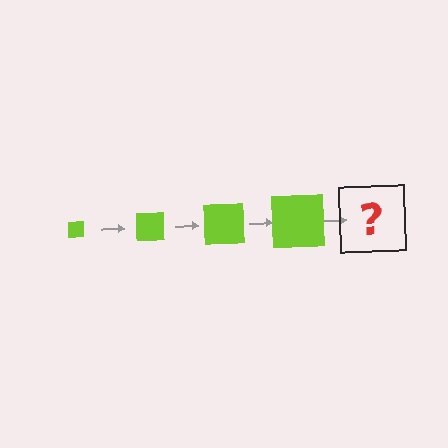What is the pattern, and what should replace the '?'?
The pattern is that the square gets progressively larger each step. The '?' should be a lime square, larger than the previous one.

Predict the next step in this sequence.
The next step is a lime square, larger than the previous one.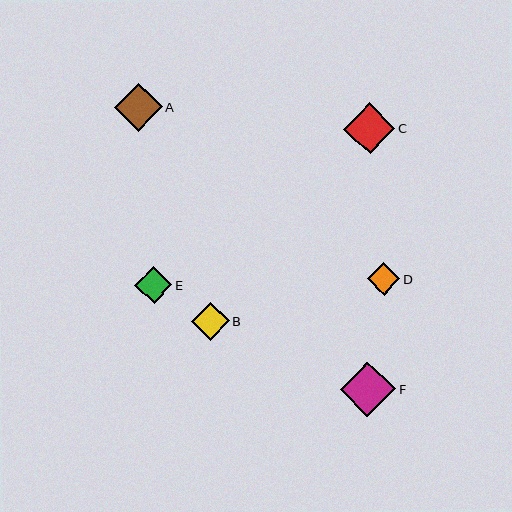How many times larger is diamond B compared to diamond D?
Diamond B is approximately 1.2 times the size of diamond D.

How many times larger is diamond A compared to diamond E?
Diamond A is approximately 1.3 times the size of diamond E.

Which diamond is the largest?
Diamond F is the largest with a size of approximately 55 pixels.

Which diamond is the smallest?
Diamond D is the smallest with a size of approximately 33 pixels.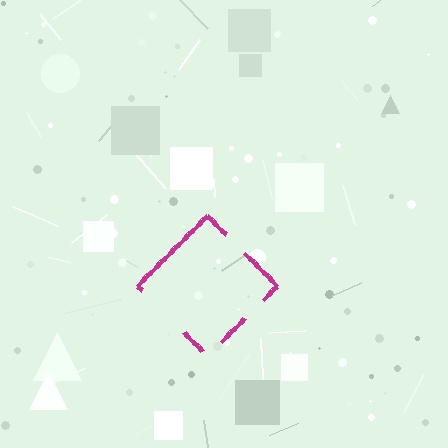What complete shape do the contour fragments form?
The contour fragments form a diamond.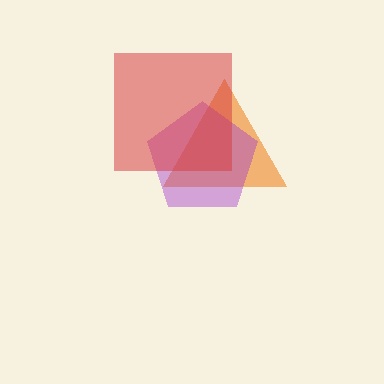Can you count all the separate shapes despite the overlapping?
Yes, there are 3 separate shapes.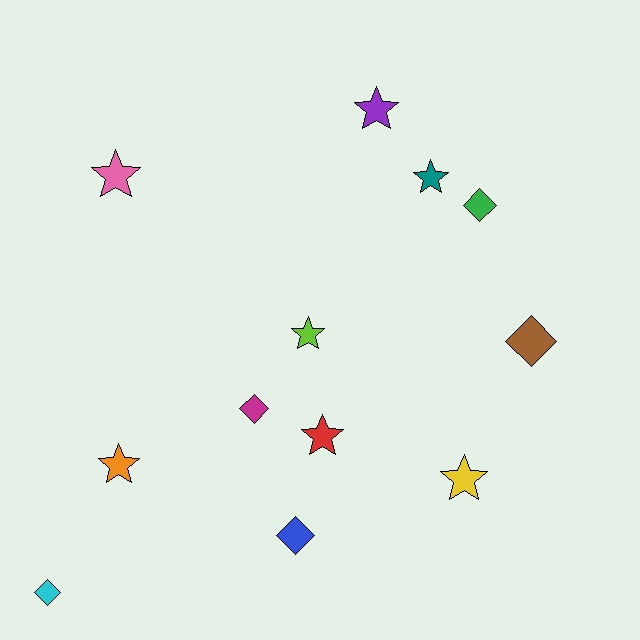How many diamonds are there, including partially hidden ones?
There are 5 diamonds.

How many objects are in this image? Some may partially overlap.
There are 12 objects.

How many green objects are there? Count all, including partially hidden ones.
There is 1 green object.